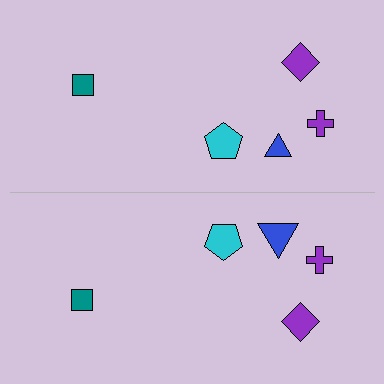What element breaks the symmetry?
The blue triangle on the bottom side has a different size than its mirror counterpart.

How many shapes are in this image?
There are 10 shapes in this image.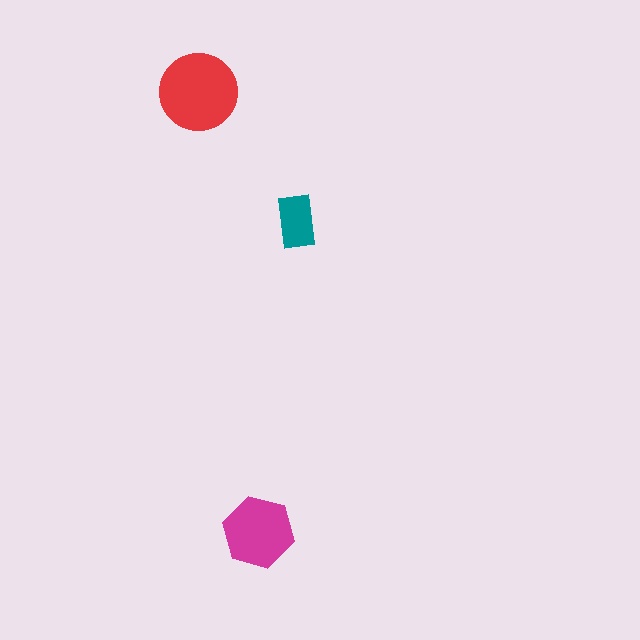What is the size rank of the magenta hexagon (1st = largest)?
2nd.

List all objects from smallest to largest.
The teal rectangle, the magenta hexagon, the red circle.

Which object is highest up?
The red circle is topmost.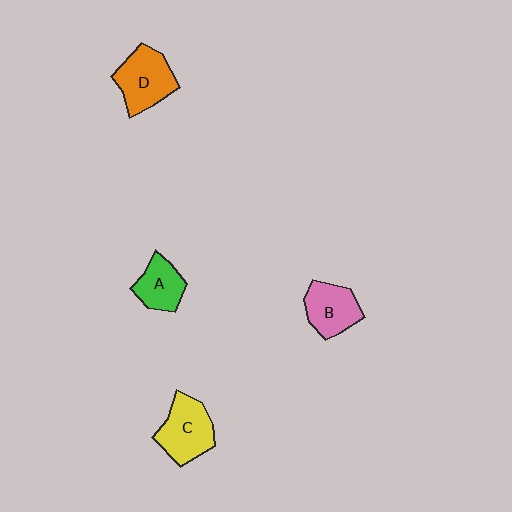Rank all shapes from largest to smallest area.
From largest to smallest: D (orange), C (yellow), B (pink), A (green).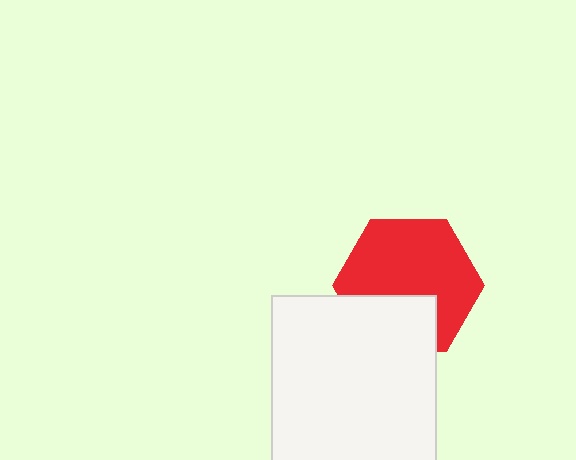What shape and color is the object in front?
The object in front is a white rectangle.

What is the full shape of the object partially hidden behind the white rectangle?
The partially hidden object is a red hexagon.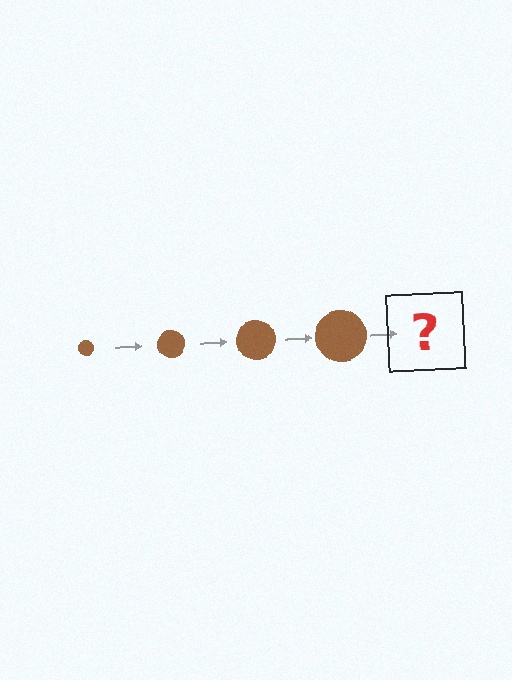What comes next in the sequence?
The next element should be a brown circle, larger than the previous one.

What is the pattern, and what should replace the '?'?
The pattern is that the circle gets progressively larger each step. The '?' should be a brown circle, larger than the previous one.